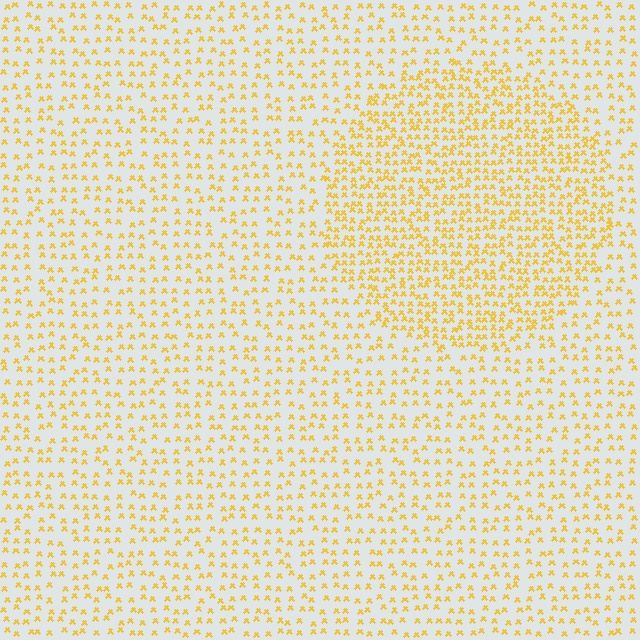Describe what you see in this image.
The image contains small yellow elements arranged at two different densities. A circle-shaped region is visible where the elements are more densely packed than the surrounding area.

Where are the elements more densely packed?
The elements are more densely packed inside the circle boundary.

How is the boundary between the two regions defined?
The boundary is defined by a change in element density (approximately 1.9x ratio). All elements are the same color, size, and shape.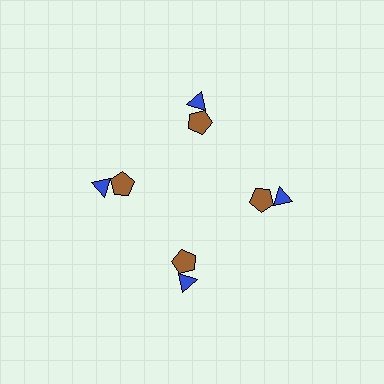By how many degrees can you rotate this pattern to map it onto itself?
The pattern maps onto itself every 90 degrees of rotation.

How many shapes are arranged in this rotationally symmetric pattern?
There are 8 shapes, arranged in 4 groups of 2.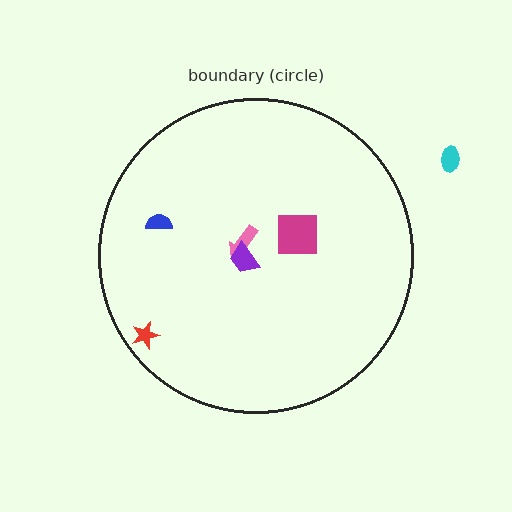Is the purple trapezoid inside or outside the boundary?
Inside.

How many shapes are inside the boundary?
5 inside, 1 outside.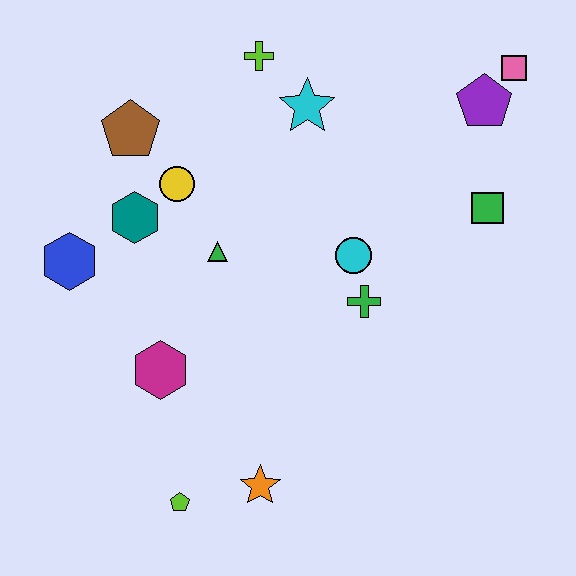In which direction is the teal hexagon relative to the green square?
The teal hexagon is to the left of the green square.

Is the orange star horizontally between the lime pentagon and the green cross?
Yes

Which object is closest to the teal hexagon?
The yellow circle is closest to the teal hexagon.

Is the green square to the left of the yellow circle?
No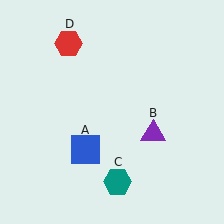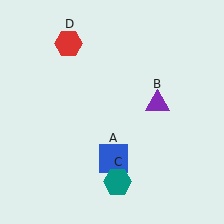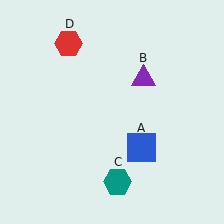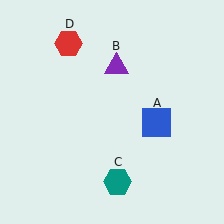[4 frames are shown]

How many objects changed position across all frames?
2 objects changed position: blue square (object A), purple triangle (object B).